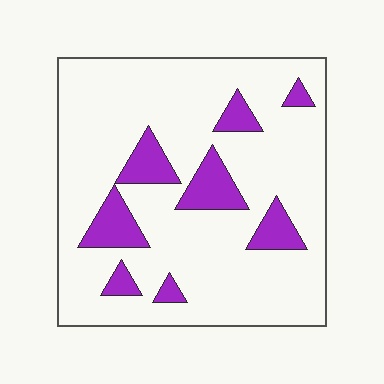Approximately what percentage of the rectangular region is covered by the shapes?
Approximately 15%.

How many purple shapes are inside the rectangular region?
8.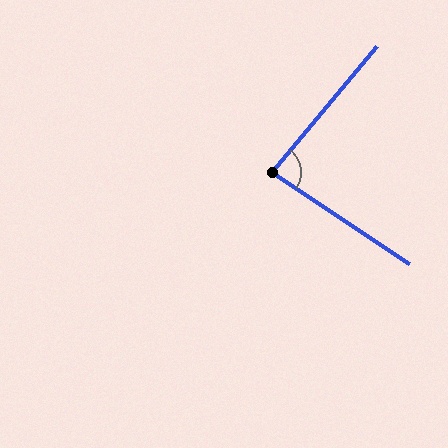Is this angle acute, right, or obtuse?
It is acute.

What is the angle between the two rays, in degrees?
Approximately 84 degrees.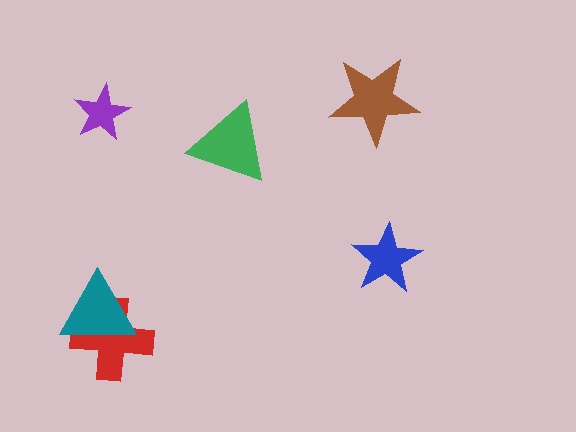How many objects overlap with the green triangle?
0 objects overlap with the green triangle.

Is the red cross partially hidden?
Yes, it is partially covered by another shape.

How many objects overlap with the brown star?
0 objects overlap with the brown star.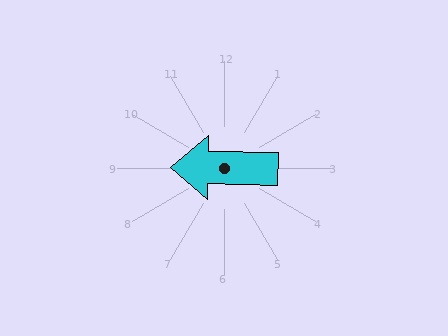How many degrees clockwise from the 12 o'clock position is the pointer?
Approximately 271 degrees.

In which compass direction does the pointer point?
West.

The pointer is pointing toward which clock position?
Roughly 9 o'clock.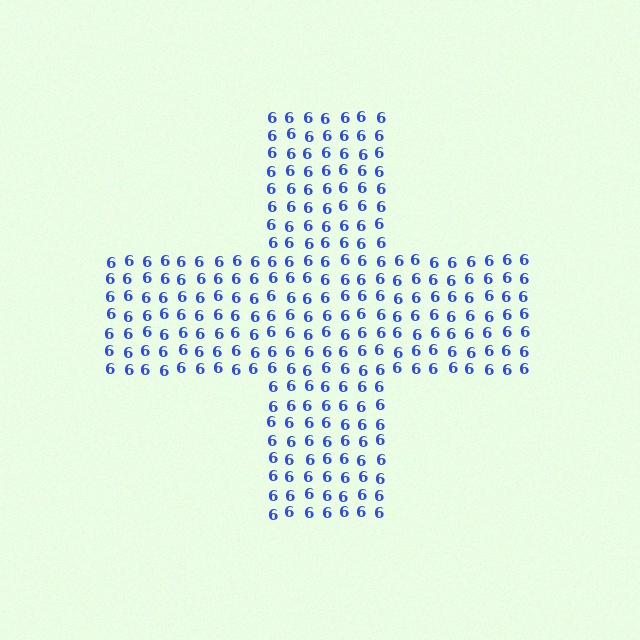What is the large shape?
The large shape is a cross.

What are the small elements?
The small elements are digit 6's.